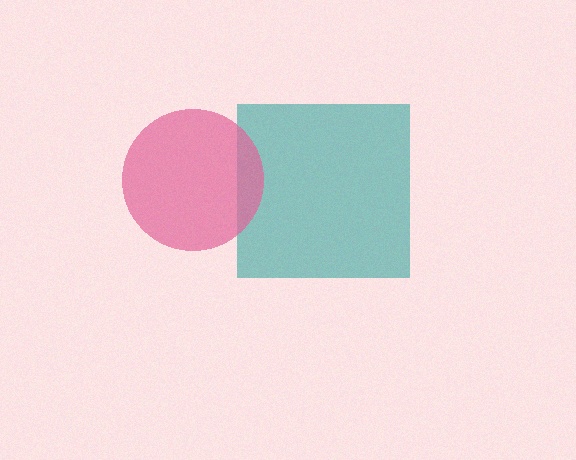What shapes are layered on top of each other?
The layered shapes are: a teal square, a pink circle.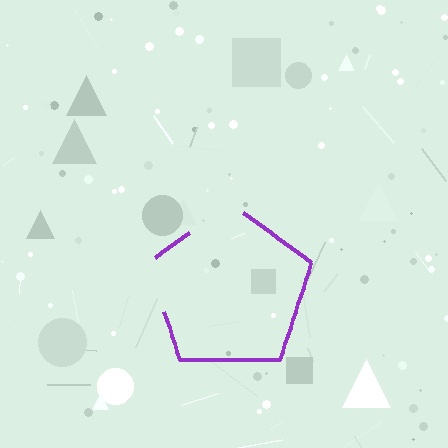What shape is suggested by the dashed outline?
The dashed outline suggests a pentagon.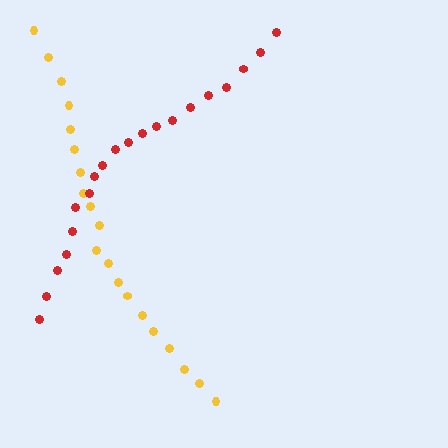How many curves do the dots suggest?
There are 2 distinct paths.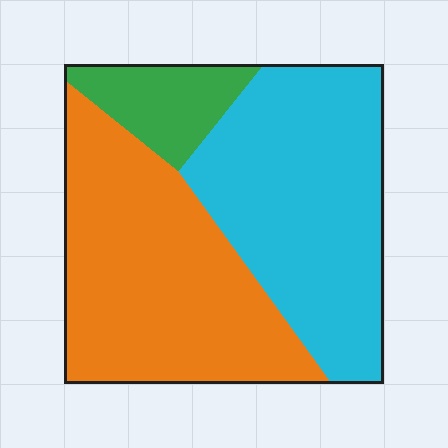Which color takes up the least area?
Green, at roughly 10%.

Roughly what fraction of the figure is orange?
Orange covers roughly 45% of the figure.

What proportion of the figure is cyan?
Cyan takes up about two fifths (2/5) of the figure.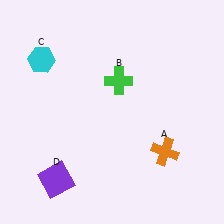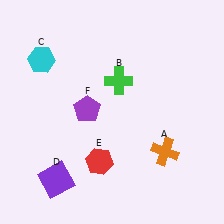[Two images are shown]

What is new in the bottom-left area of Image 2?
A red hexagon (E) was added in the bottom-left area of Image 2.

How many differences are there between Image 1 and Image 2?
There are 2 differences between the two images.